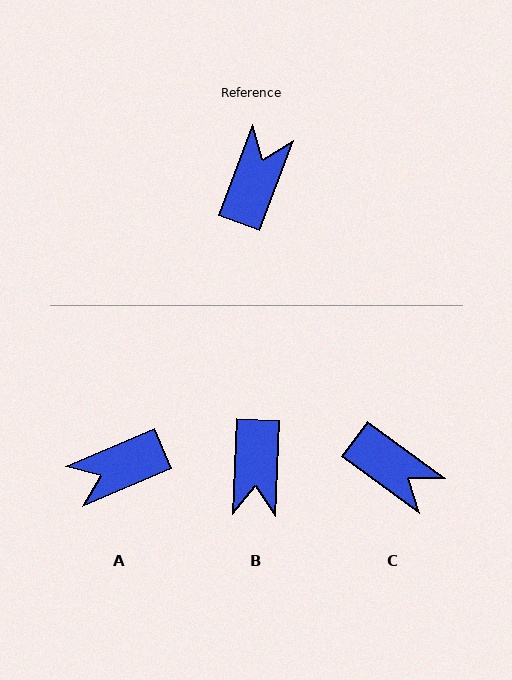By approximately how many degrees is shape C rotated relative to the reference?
Approximately 105 degrees clockwise.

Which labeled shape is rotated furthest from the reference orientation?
B, about 162 degrees away.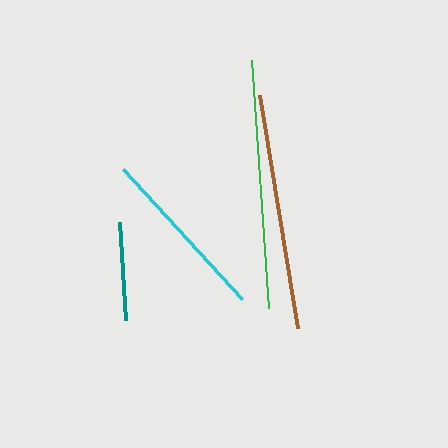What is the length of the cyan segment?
The cyan segment is approximately 177 pixels long.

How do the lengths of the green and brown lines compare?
The green and brown lines are approximately the same length.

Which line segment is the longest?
The green line is the longest at approximately 249 pixels.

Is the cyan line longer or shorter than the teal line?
The cyan line is longer than the teal line.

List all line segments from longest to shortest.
From longest to shortest: green, brown, cyan, teal.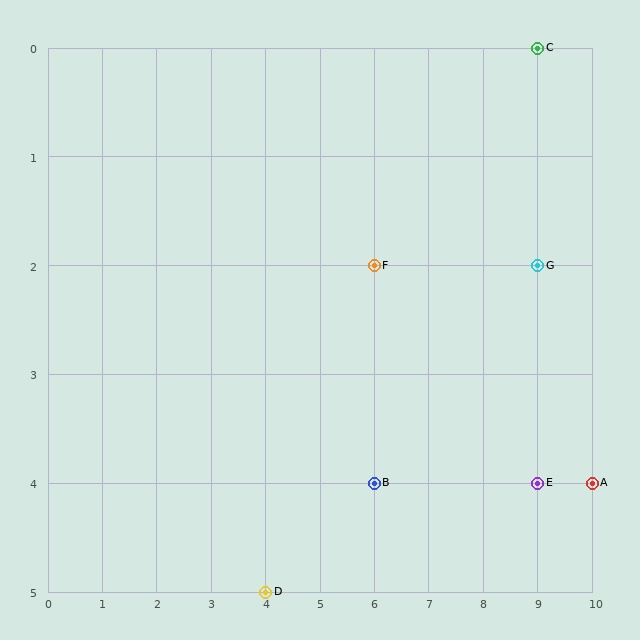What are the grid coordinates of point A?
Point A is at grid coordinates (10, 4).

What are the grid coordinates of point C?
Point C is at grid coordinates (9, 0).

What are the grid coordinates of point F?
Point F is at grid coordinates (6, 2).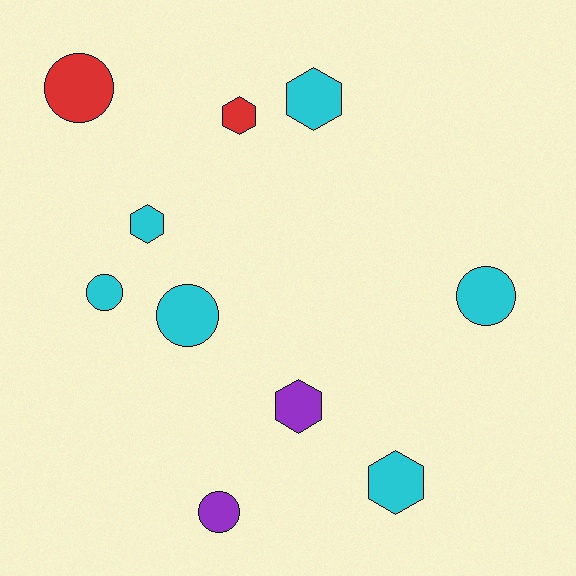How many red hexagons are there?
There is 1 red hexagon.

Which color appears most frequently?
Cyan, with 6 objects.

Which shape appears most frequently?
Circle, with 5 objects.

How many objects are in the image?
There are 10 objects.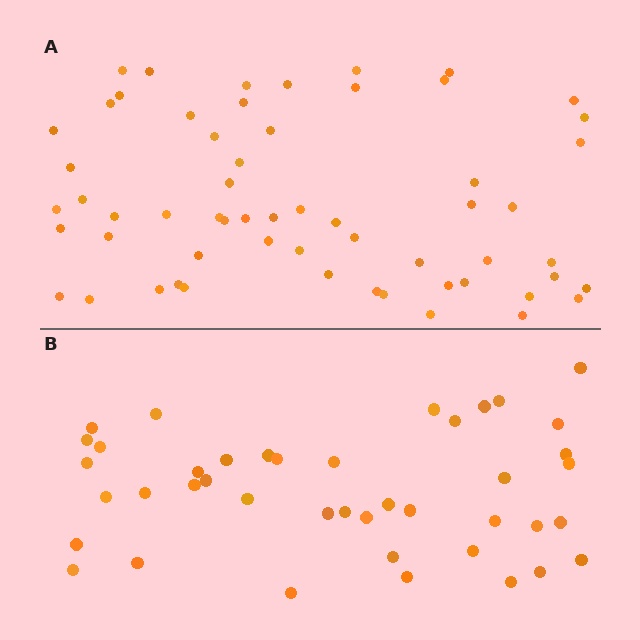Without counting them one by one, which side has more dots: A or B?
Region A (the top region) has more dots.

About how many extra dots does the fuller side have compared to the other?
Region A has approximately 15 more dots than region B.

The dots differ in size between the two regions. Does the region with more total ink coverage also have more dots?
No. Region B has more total ink coverage because its dots are larger, but region A actually contains more individual dots. Total area can be misleading — the number of items is what matters here.